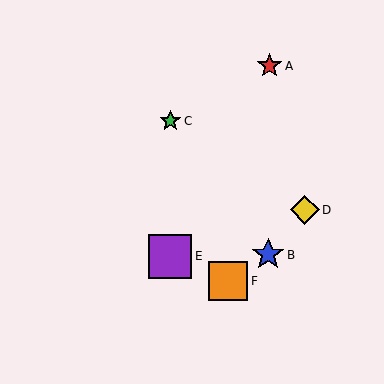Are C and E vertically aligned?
Yes, both are at x≈170.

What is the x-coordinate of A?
Object A is at x≈270.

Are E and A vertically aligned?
No, E is at x≈170 and A is at x≈270.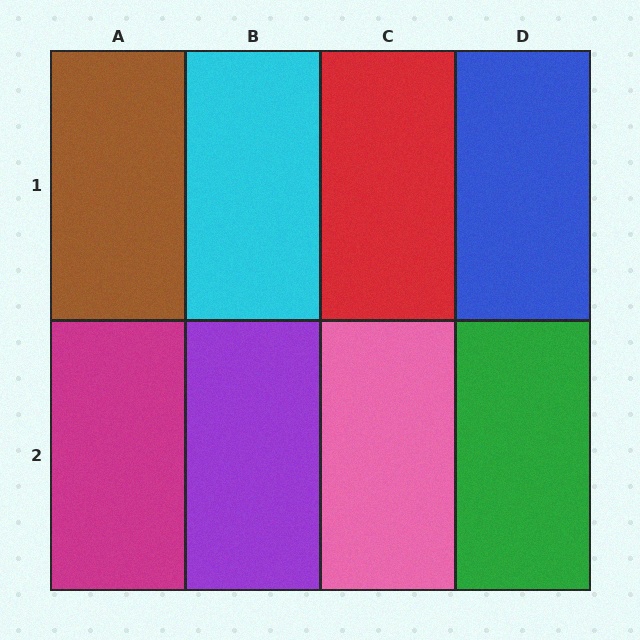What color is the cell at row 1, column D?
Blue.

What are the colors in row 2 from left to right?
Magenta, purple, pink, green.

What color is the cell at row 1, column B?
Cyan.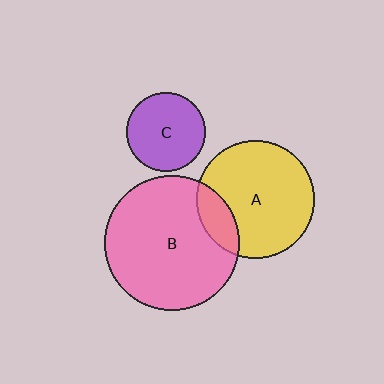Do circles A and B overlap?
Yes.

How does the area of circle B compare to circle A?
Approximately 1.3 times.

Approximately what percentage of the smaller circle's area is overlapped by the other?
Approximately 15%.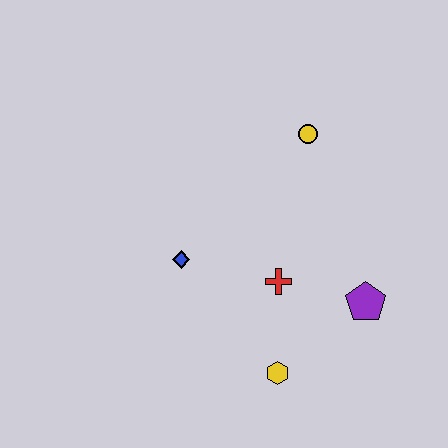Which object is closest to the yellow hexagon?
The red cross is closest to the yellow hexagon.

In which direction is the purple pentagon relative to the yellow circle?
The purple pentagon is below the yellow circle.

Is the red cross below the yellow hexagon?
No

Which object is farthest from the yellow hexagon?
The yellow circle is farthest from the yellow hexagon.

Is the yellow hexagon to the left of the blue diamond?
No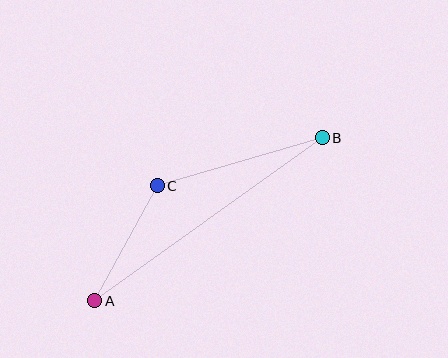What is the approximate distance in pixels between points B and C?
The distance between B and C is approximately 172 pixels.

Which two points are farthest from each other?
Points A and B are farthest from each other.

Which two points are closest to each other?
Points A and C are closest to each other.